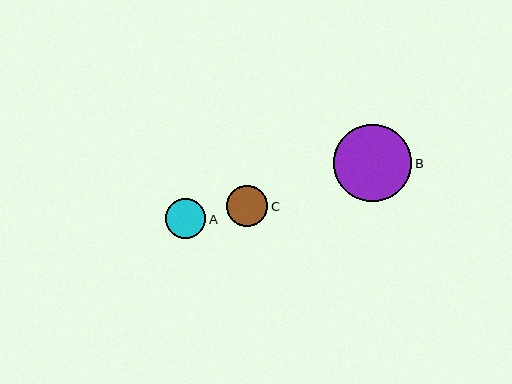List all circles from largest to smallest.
From largest to smallest: B, C, A.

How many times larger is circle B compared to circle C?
Circle B is approximately 1.9 times the size of circle C.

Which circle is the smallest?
Circle A is the smallest with a size of approximately 40 pixels.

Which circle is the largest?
Circle B is the largest with a size of approximately 78 pixels.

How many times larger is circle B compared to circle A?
Circle B is approximately 1.9 times the size of circle A.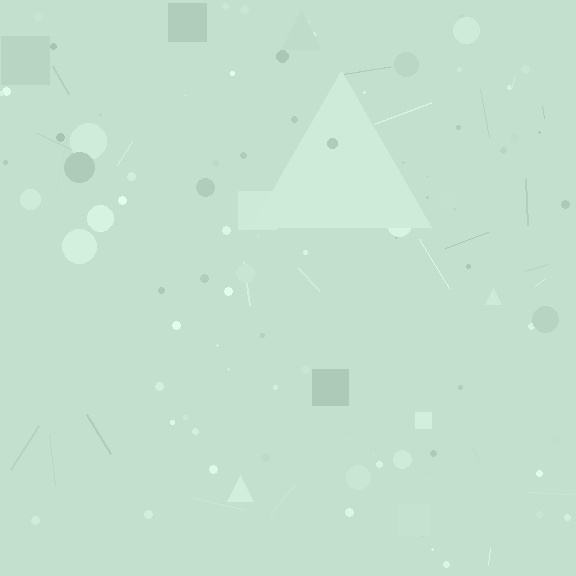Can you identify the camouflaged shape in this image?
The camouflaged shape is a triangle.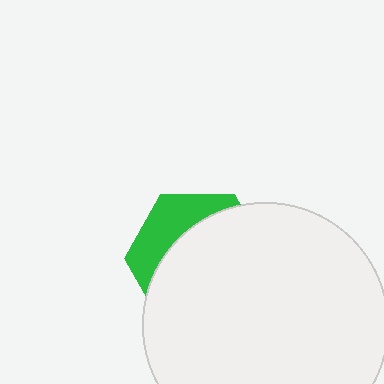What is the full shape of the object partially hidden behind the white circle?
The partially hidden object is a green hexagon.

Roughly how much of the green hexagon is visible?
A small part of it is visible (roughly 30%).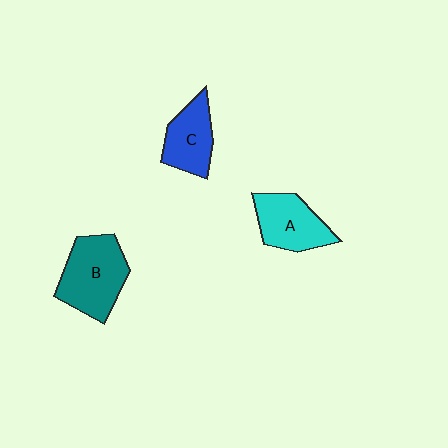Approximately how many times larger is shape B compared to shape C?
Approximately 1.4 times.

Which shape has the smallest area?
Shape C (blue).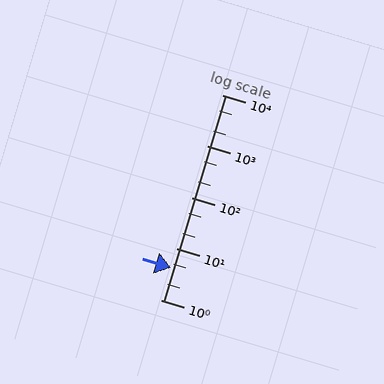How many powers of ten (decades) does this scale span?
The scale spans 4 decades, from 1 to 10000.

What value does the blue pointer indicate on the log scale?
The pointer indicates approximately 4.2.